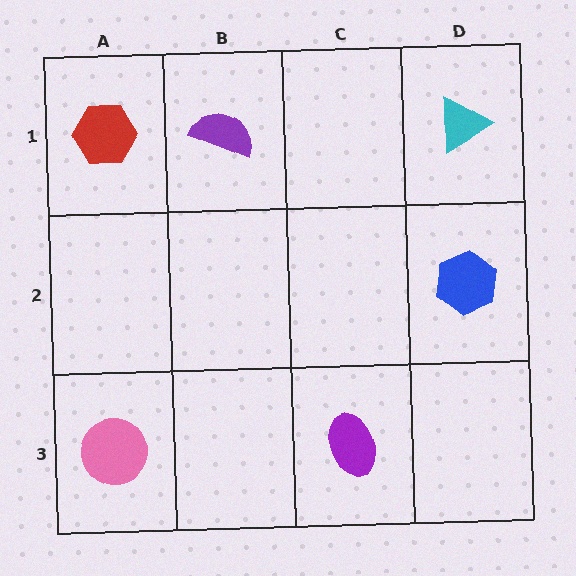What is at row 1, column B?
A purple semicircle.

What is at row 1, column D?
A cyan triangle.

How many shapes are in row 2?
1 shape.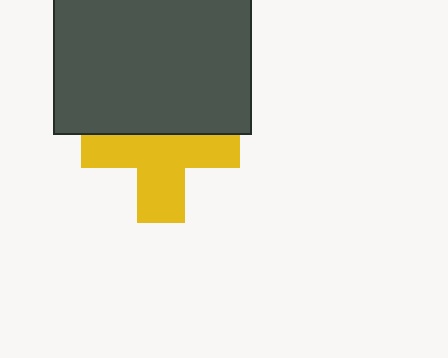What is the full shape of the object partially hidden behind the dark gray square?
The partially hidden object is a yellow cross.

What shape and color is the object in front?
The object in front is a dark gray square.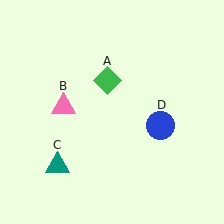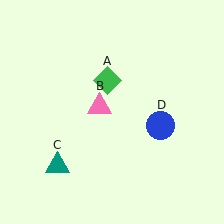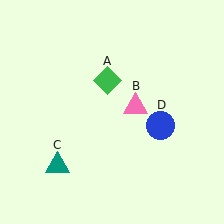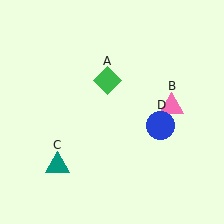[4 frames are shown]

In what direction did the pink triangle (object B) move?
The pink triangle (object B) moved right.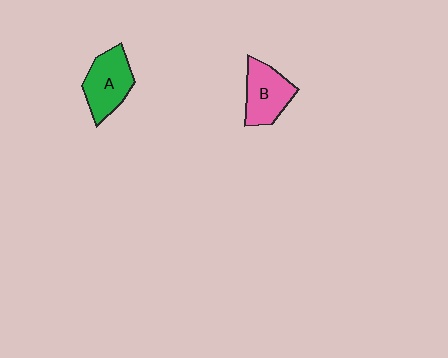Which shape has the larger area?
Shape A (green).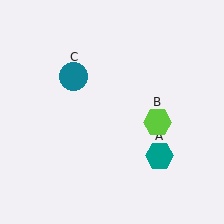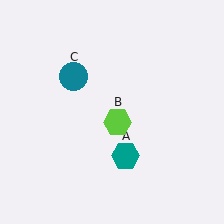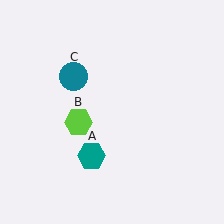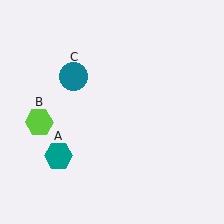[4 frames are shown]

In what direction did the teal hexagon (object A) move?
The teal hexagon (object A) moved left.